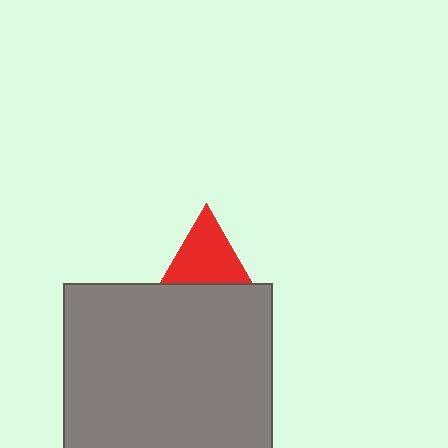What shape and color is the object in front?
The object in front is a gray rectangle.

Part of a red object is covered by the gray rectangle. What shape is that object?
It is a triangle.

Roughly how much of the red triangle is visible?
About half of it is visible (roughly 53%).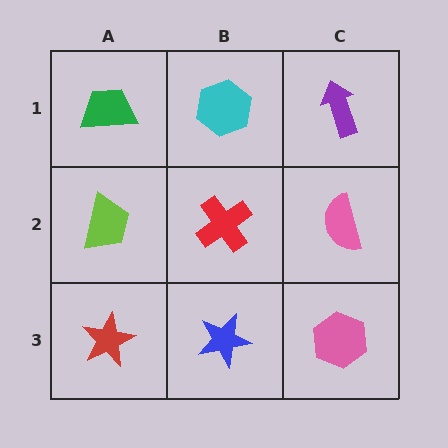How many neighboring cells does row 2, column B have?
4.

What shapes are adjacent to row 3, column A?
A lime trapezoid (row 2, column A), a blue star (row 3, column B).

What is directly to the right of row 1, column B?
A purple arrow.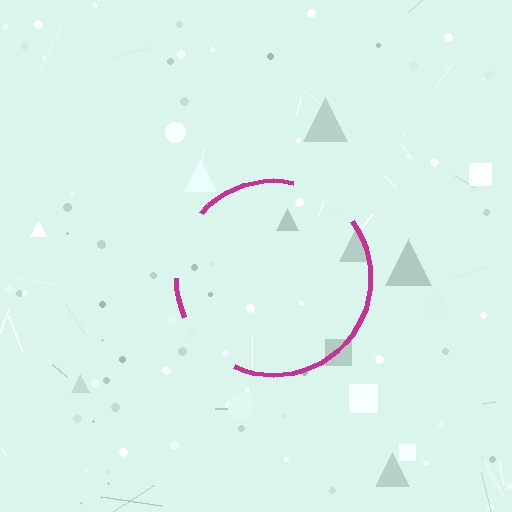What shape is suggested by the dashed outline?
The dashed outline suggests a circle.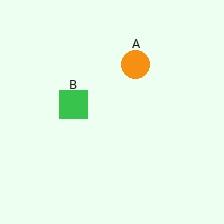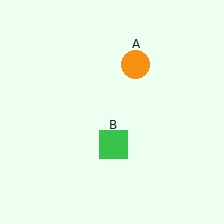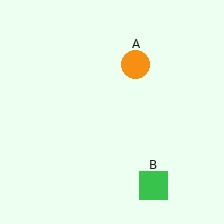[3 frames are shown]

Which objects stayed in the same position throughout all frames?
Orange circle (object A) remained stationary.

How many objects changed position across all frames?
1 object changed position: green square (object B).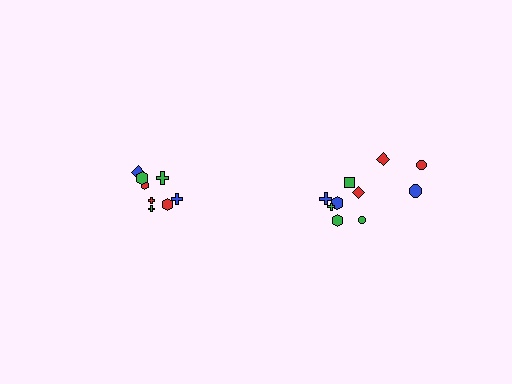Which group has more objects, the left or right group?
The right group.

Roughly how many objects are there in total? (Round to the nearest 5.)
Roughly 20 objects in total.